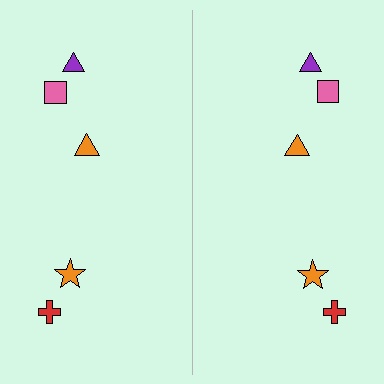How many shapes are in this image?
There are 10 shapes in this image.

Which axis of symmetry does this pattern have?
The pattern has a vertical axis of symmetry running through the center of the image.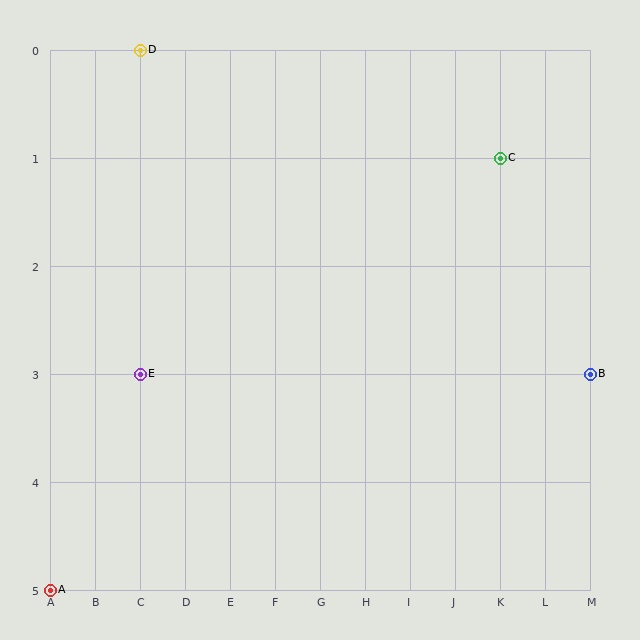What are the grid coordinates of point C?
Point C is at grid coordinates (K, 1).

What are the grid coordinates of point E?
Point E is at grid coordinates (C, 3).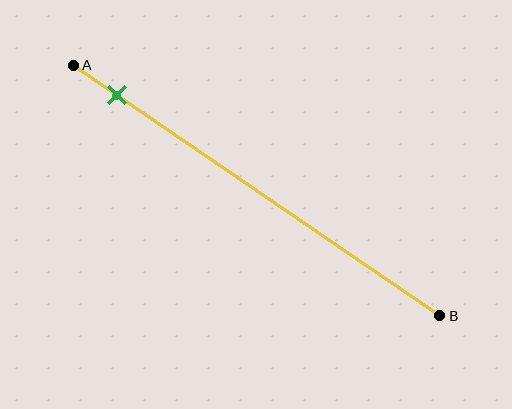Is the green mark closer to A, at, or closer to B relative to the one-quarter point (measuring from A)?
The green mark is closer to point A than the one-quarter point of segment AB.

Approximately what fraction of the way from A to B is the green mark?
The green mark is approximately 10% of the way from A to B.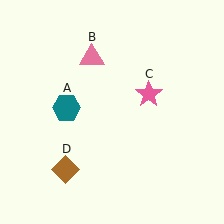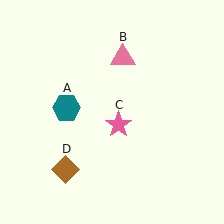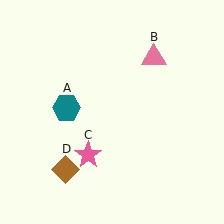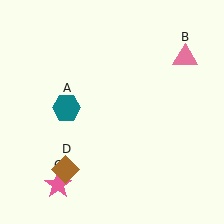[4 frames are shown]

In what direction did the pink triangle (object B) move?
The pink triangle (object B) moved right.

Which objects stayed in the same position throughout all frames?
Teal hexagon (object A) and brown diamond (object D) remained stationary.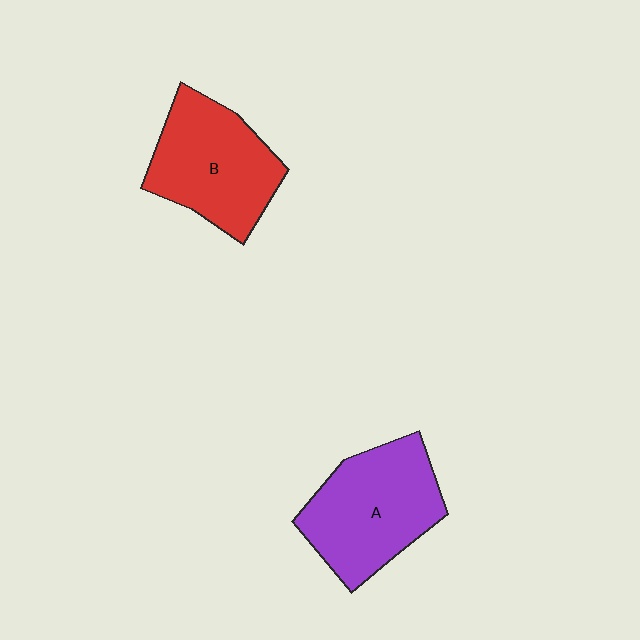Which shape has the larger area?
Shape A (purple).